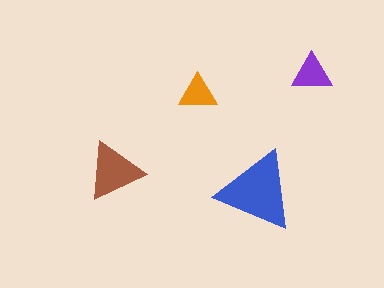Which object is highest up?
The purple triangle is topmost.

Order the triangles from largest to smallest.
the blue one, the brown one, the purple one, the orange one.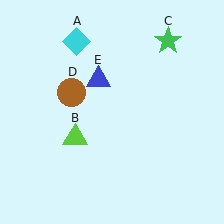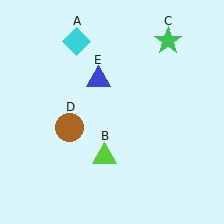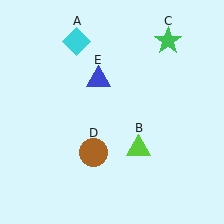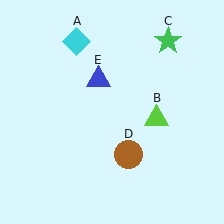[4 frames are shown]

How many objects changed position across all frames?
2 objects changed position: lime triangle (object B), brown circle (object D).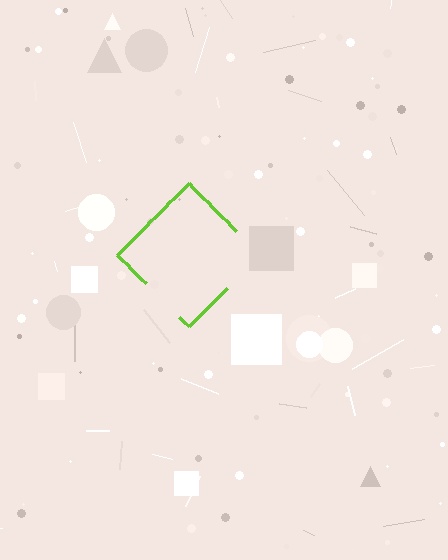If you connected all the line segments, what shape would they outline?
They would outline a diamond.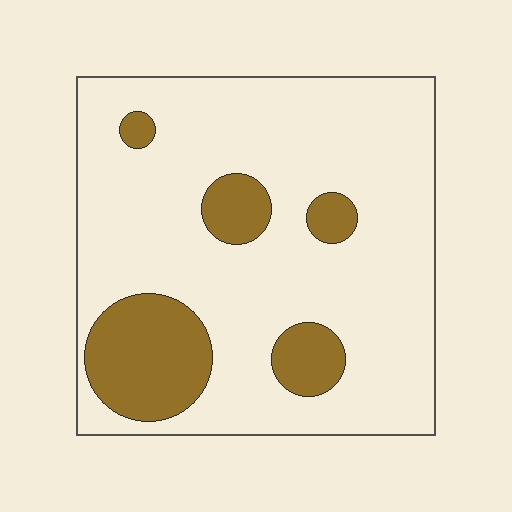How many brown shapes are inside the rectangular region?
5.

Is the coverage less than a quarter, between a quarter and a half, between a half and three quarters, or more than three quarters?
Less than a quarter.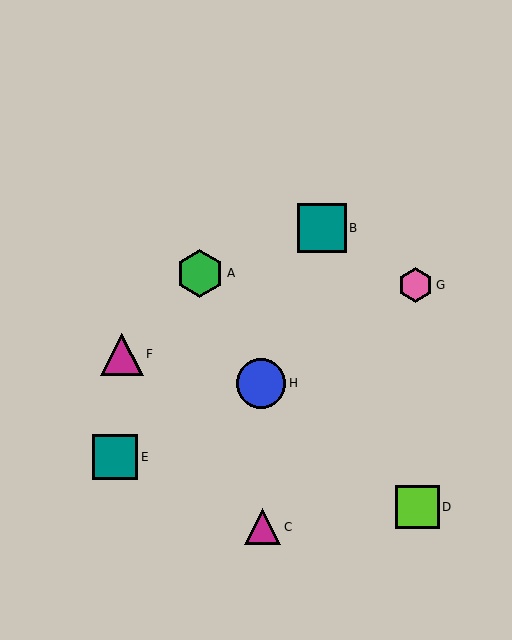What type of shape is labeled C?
Shape C is a magenta triangle.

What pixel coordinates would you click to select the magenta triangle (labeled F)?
Click at (122, 354) to select the magenta triangle F.